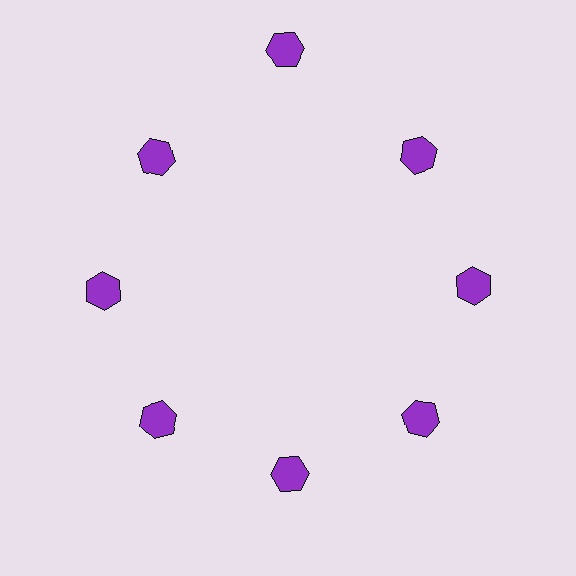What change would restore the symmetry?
The symmetry would be restored by moving it inward, back onto the ring so that all 8 hexagons sit at equal angles and equal distance from the center.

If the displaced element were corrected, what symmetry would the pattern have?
It would have 8-fold rotational symmetry — the pattern would map onto itself every 45 degrees.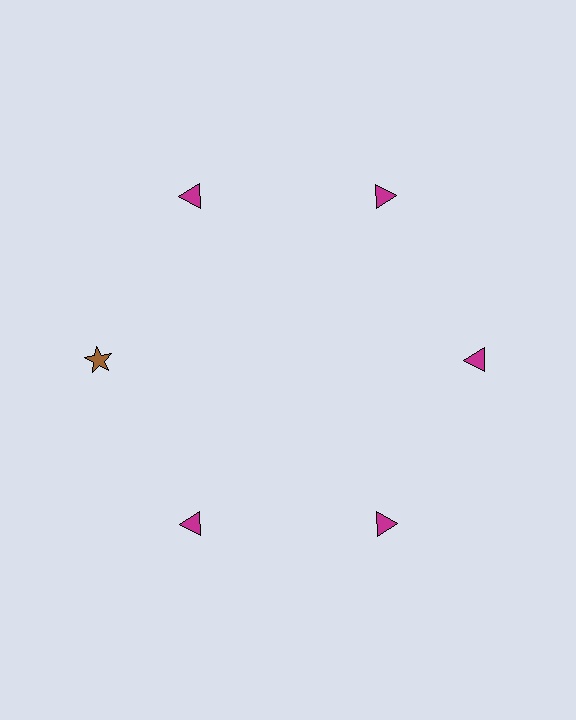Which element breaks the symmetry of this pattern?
The brown star at roughly the 9 o'clock position breaks the symmetry. All other shapes are magenta triangles.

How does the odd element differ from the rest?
It differs in both color (brown instead of magenta) and shape (star instead of triangle).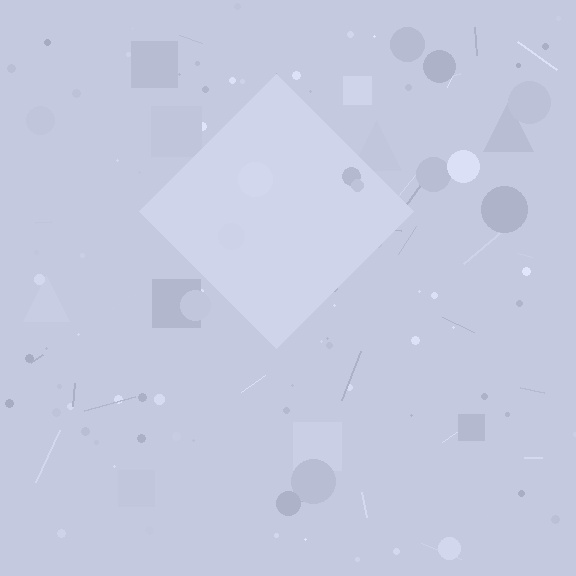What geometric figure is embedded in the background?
A diamond is embedded in the background.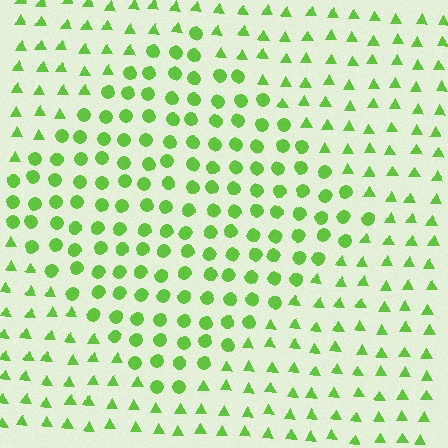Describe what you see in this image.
The image is filled with small lime elements arranged in a uniform grid. A diamond-shaped region contains circles, while the surrounding area contains triangles. The boundary is defined purely by the change in element shape.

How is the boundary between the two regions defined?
The boundary is defined by a change in element shape: circles inside vs. triangles outside. All elements share the same color and spacing.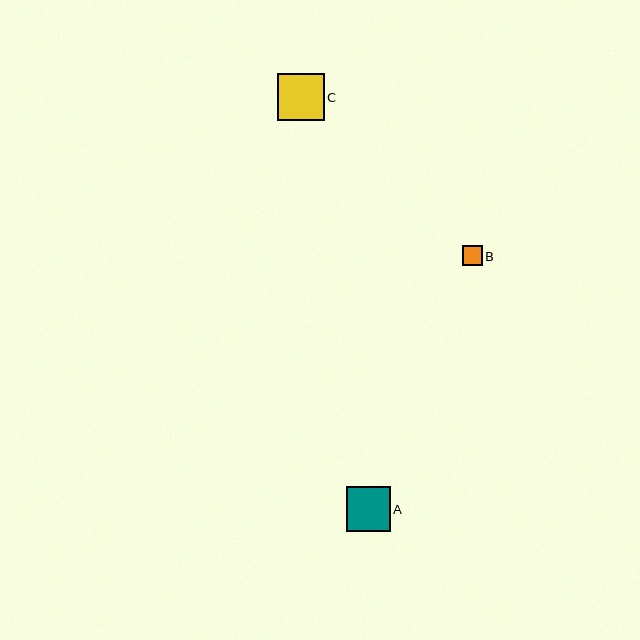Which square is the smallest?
Square B is the smallest with a size of approximately 20 pixels.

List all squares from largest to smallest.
From largest to smallest: C, A, B.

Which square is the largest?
Square C is the largest with a size of approximately 47 pixels.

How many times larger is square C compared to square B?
Square C is approximately 2.4 times the size of square B.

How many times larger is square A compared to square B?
Square A is approximately 2.2 times the size of square B.